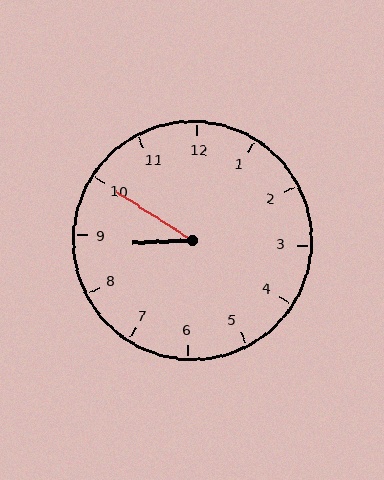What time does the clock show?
8:50.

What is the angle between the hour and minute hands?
Approximately 35 degrees.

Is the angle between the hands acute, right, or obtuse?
It is acute.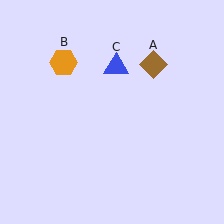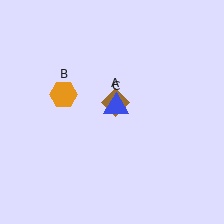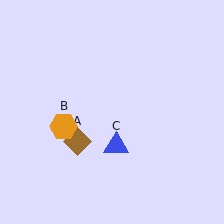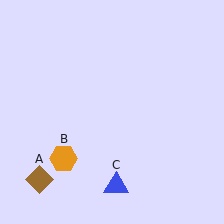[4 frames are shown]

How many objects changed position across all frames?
3 objects changed position: brown diamond (object A), orange hexagon (object B), blue triangle (object C).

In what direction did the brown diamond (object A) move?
The brown diamond (object A) moved down and to the left.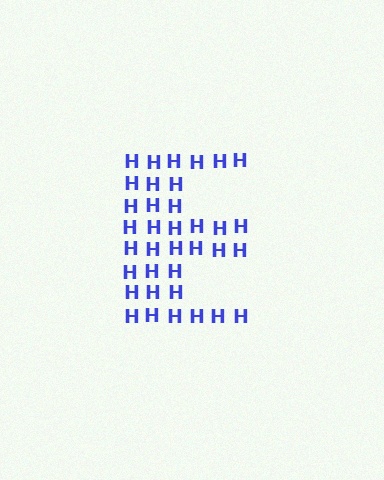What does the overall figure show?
The overall figure shows the letter E.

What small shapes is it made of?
It is made of small letter H's.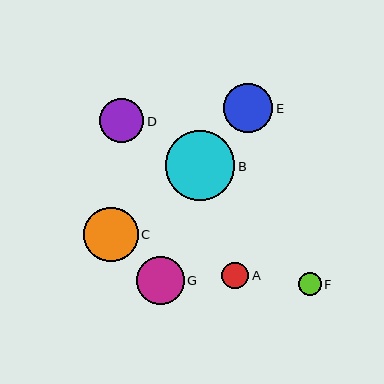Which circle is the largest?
Circle B is the largest with a size of approximately 70 pixels.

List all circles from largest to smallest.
From largest to smallest: B, C, E, G, D, A, F.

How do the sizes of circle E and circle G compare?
Circle E and circle G are approximately the same size.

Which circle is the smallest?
Circle F is the smallest with a size of approximately 23 pixels.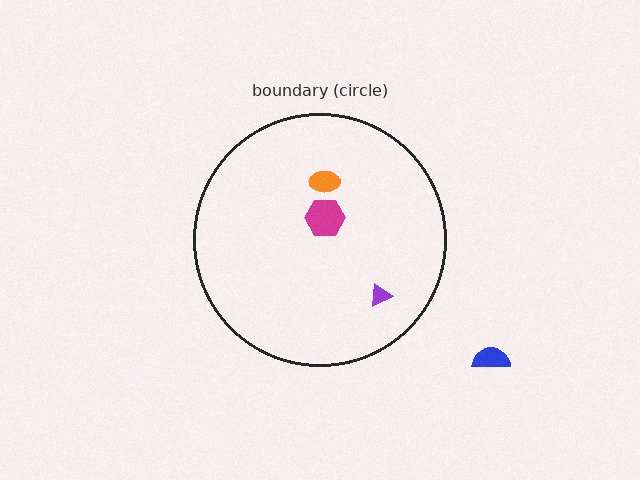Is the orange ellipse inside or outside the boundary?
Inside.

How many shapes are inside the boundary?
3 inside, 1 outside.